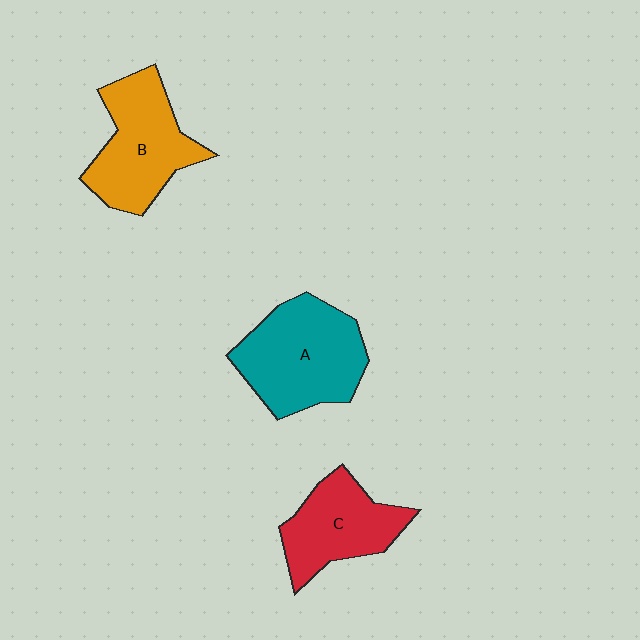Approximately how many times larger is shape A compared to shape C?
Approximately 1.4 times.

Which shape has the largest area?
Shape A (teal).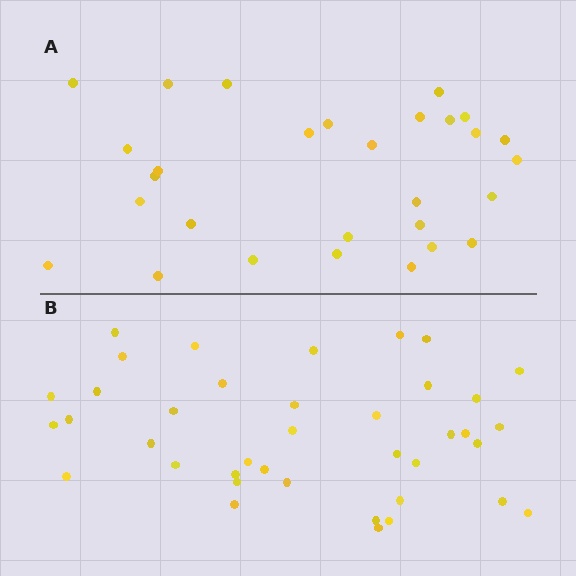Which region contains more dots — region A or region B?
Region B (the bottom region) has more dots.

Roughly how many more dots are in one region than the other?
Region B has roughly 10 or so more dots than region A.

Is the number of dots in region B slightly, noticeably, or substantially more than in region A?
Region B has noticeably more, but not dramatically so. The ratio is roughly 1.3 to 1.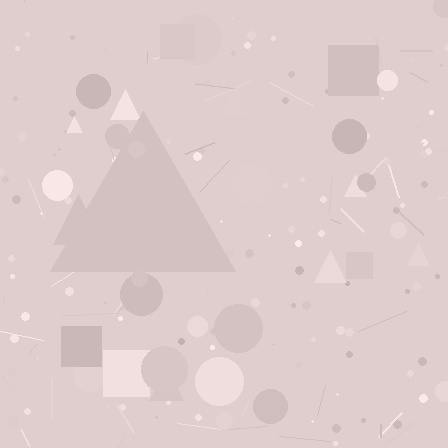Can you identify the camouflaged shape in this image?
The camouflaged shape is a triangle.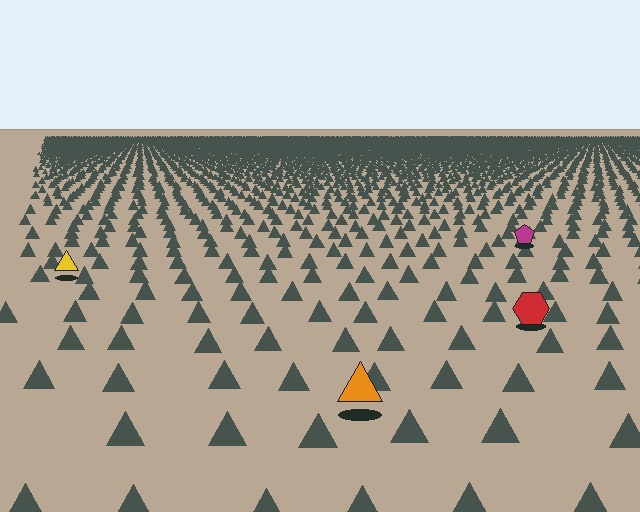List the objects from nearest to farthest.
From nearest to farthest: the orange triangle, the red hexagon, the yellow triangle, the magenta pentagon.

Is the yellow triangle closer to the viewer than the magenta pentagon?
Yes. The yellow triangle is closer — you can tell from the texture gradient: the ground texture is coarser near it.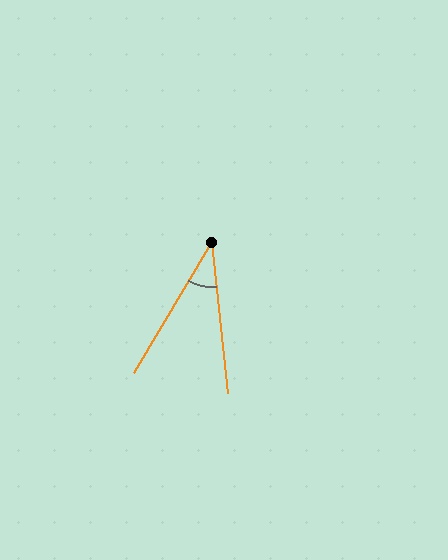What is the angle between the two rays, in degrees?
Approximately 37 degrees.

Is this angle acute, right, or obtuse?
It is acute.